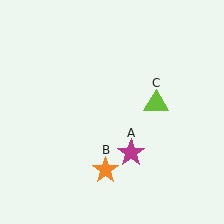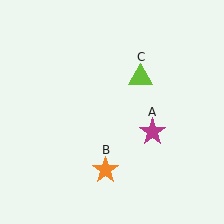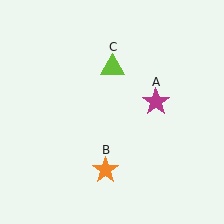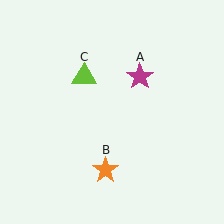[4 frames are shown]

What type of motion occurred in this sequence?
The magenta star (object A), lime triangle (object C) rotated counterclockwise around the center of the scene.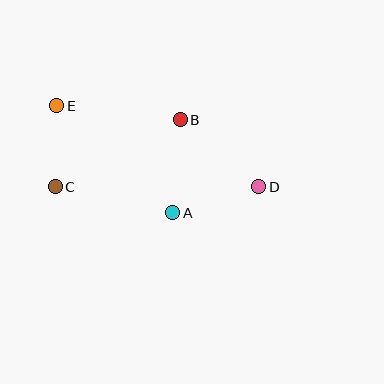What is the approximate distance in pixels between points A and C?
The distance between A and C is approximately 121 pixels.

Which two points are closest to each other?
Points C and E are closest to each other.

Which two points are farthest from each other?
Points D and E are farthest from each other.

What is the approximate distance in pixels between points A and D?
The distance between A and D is approximately 90 pixels.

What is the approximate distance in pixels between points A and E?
The distance between A and E is approximately 158 pixels.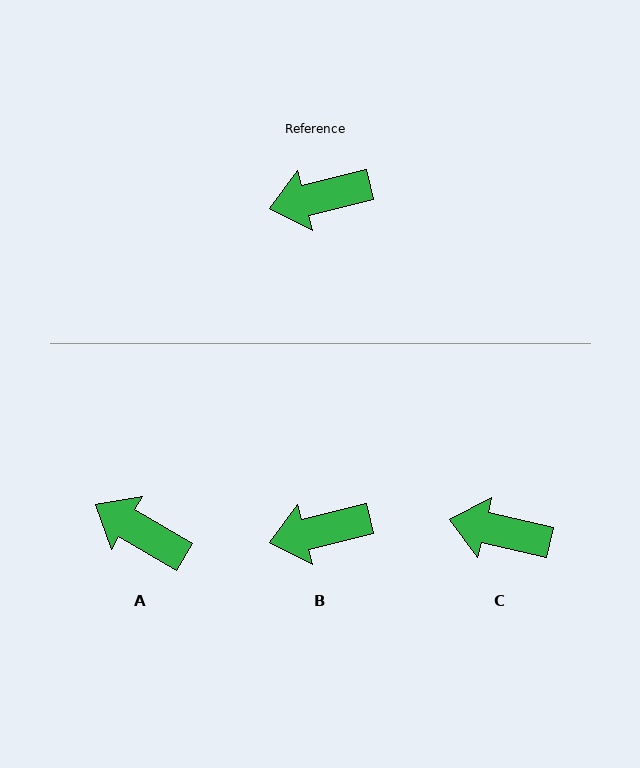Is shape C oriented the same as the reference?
No, it is off by about 27 degrees.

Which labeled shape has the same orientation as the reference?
B.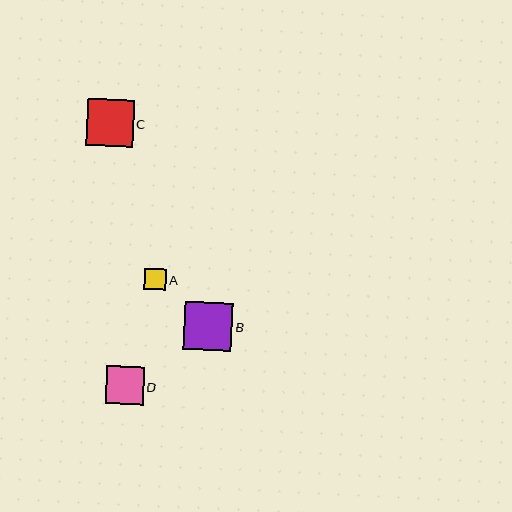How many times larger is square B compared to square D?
Square B is approximately 1.3 times the size of square D.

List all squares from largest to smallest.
From largest to smallest: B, C, D, A.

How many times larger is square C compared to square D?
Square C is approximately 1.2 times the size of square D.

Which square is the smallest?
Square A is the smallest with a size of approximately 22 pixels.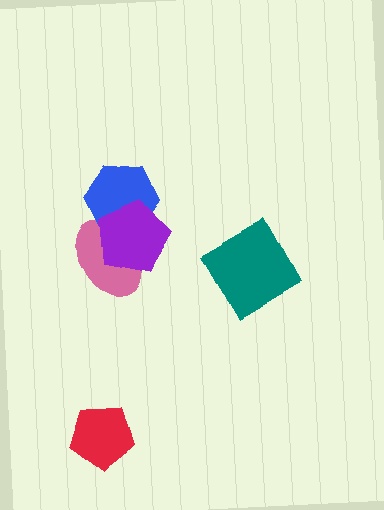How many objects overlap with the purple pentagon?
2 objects overlap with the purple pentagon.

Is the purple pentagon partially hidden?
No, no other shape covers it.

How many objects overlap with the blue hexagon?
2 objects overlap with the blue hexagon.